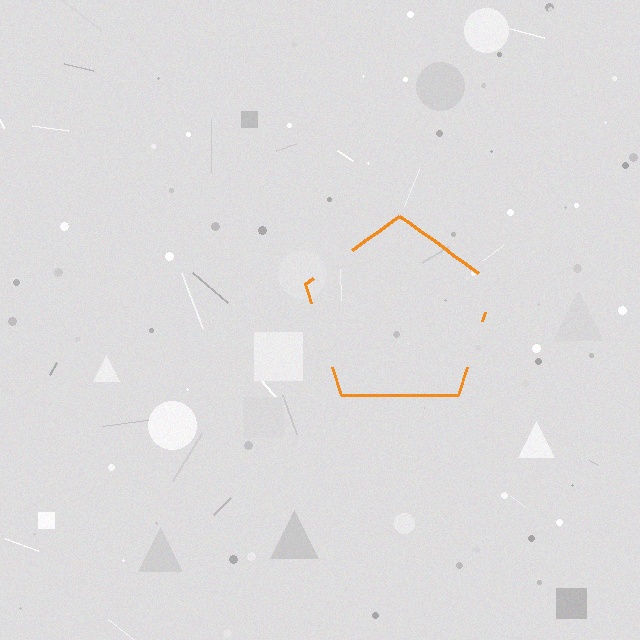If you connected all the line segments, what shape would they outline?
They would outline a pentagon.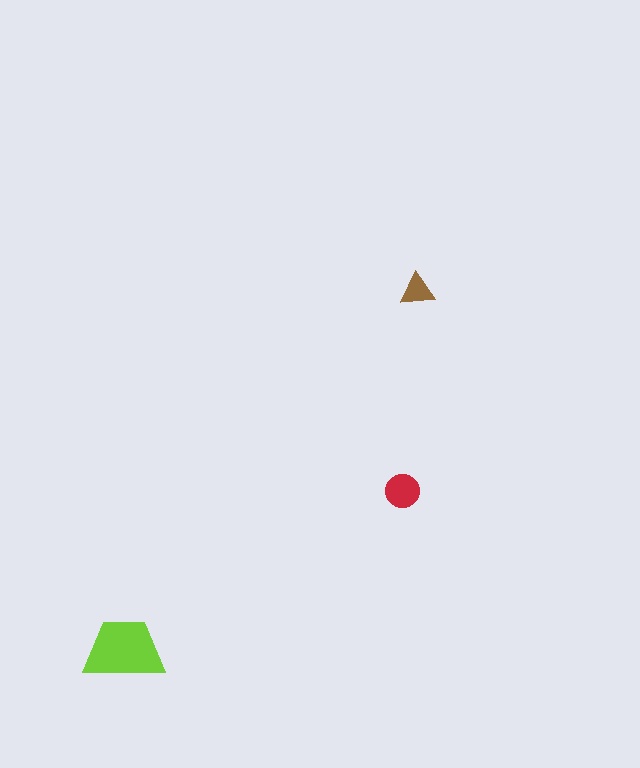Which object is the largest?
The lime trapezoid.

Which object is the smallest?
The brown triangle.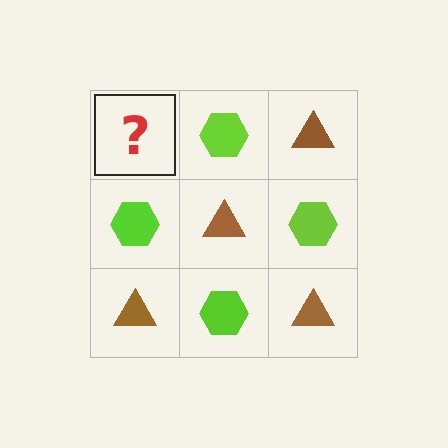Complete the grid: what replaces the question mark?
The question mark should be replaced with a brown triangle.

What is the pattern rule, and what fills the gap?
The rule is that it alternates brown triangle and lime hexagon in a checkerboard pattern. The gap should be filled with a brown triangle.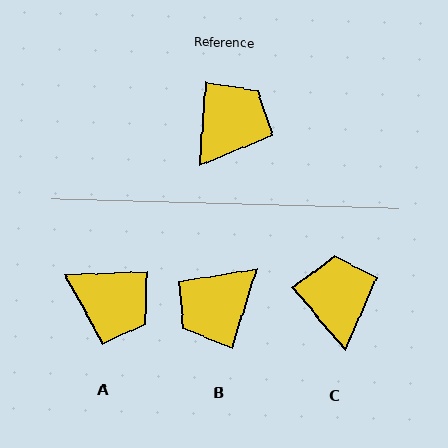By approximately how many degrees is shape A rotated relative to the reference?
Approximately 83 degrees clockwise.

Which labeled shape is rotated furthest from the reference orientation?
B, about 167 degrees away.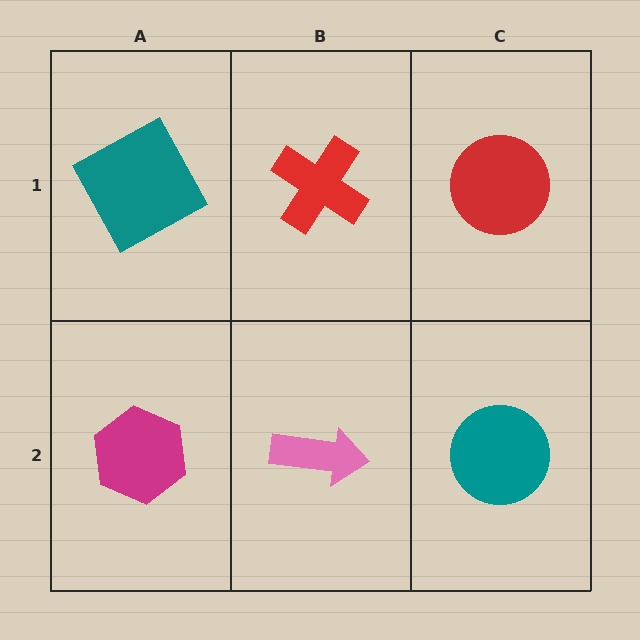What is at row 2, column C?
A teal circle.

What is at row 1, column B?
A red cross.